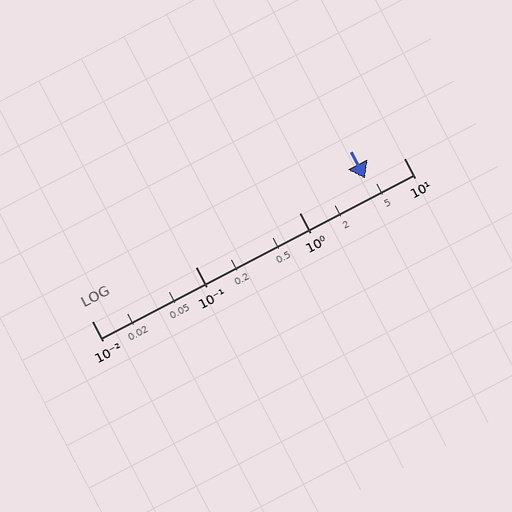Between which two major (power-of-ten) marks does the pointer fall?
The pointer is between 1 and 10.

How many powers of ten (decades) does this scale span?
The scale spans 3 decades, from 0.01 to 10.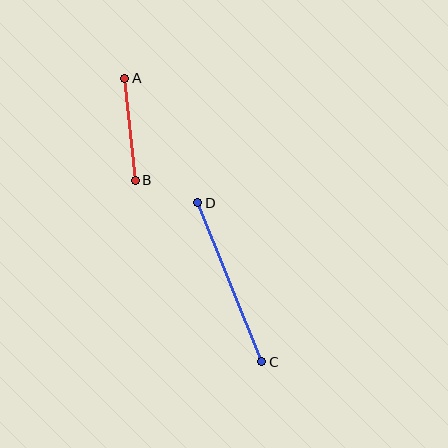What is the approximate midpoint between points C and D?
The midpoint is at approximately (230, 282) pixels.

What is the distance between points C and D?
The distance is approximately 172 pixels.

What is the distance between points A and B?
The distance is approximately 103 pixels.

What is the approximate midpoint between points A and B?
The midpoint is at approximately (130, 129) pixels.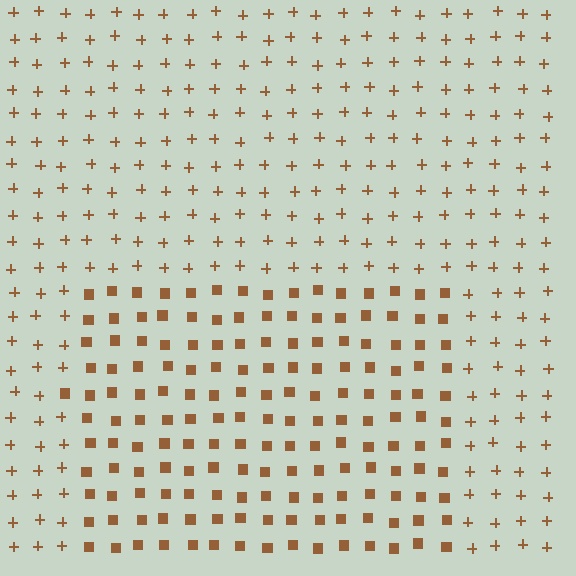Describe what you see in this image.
The image is filled with small brown elements arranged in a uniform grid. A rectangle-shaped region contains squares, while the surrounding area contains plus signs. The boundary is defined purely by the change in element shape.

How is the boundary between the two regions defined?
The boundary is defined by a change in element shape: squares inside vs. plus signs outside. All elements share the same color and spacing.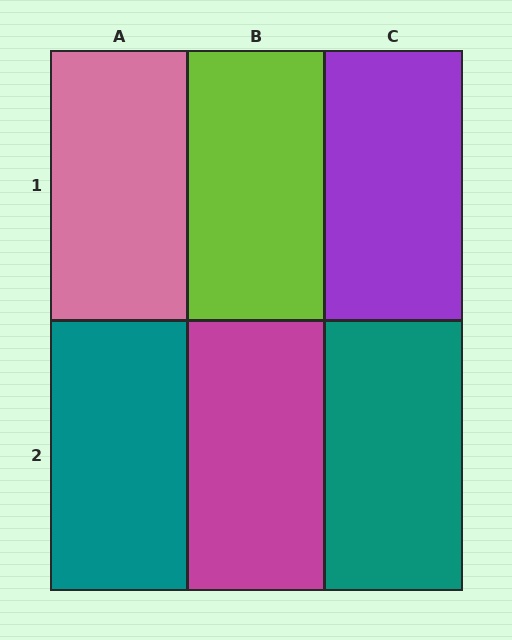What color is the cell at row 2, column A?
Teal.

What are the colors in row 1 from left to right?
Pink, lime, purple.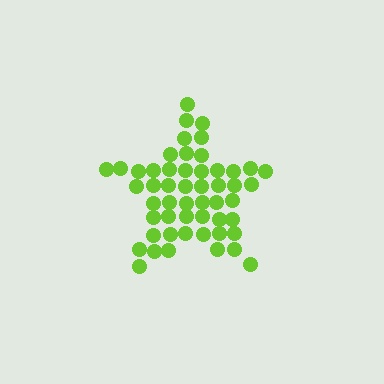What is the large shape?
The large shape is a star.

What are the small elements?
The small elements are circles.